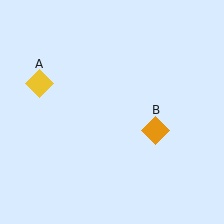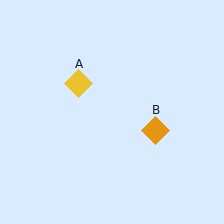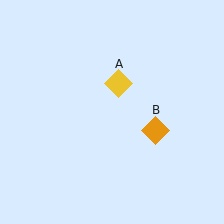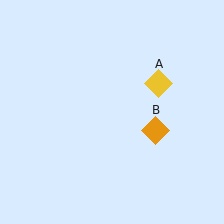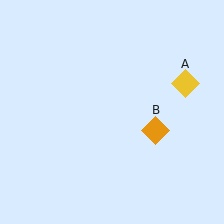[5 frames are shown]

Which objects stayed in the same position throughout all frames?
Orange diamond (object B) remained stationary.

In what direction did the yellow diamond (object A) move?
The yellow diamond (object A) moved right.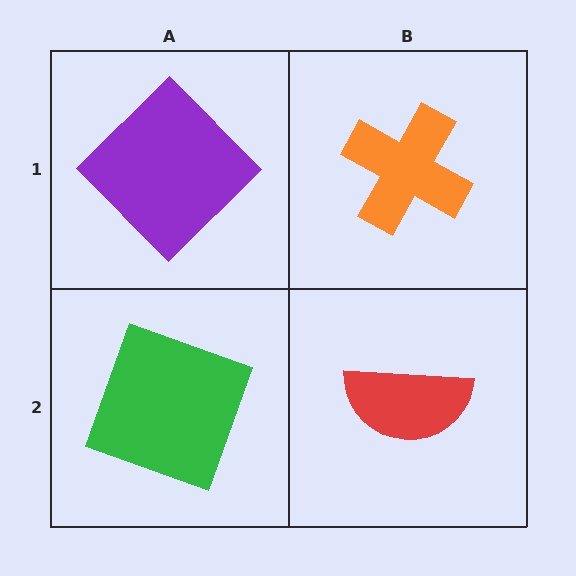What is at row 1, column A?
A purple diamond.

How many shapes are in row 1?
2 shapes.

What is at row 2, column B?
A red semicircle.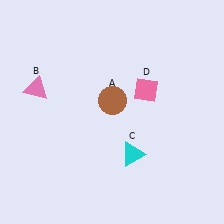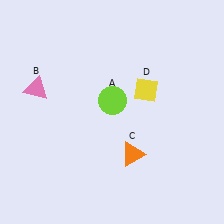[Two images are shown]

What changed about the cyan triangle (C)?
In Image 1, C is cyan. In Image 2, it changed to orange.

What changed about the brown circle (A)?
In Image 1, A is brown. In Image 2, it changed to lime.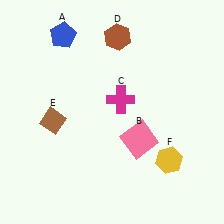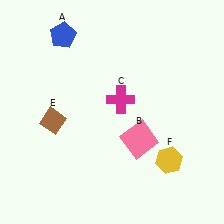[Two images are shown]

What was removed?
The brown hexagon (D) was removed in Image 2.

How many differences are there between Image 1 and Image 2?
There is 1 difference between the two images.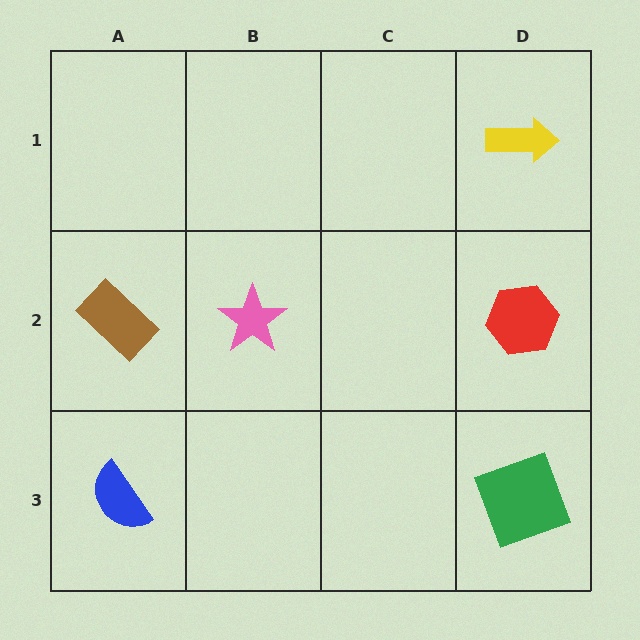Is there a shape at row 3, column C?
No, that cell is empty.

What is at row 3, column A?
A blue semicircle.